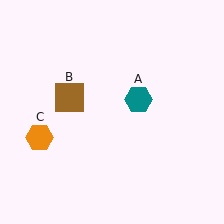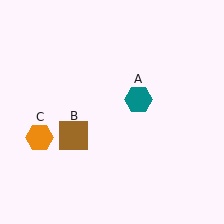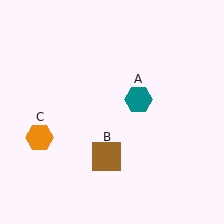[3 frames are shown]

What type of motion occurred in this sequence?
The brown square (object B) rotated counterclockwise around the center of the scene.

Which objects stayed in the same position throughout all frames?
Teal hexagon (object A) and orange hexagon (object C) remained stationary.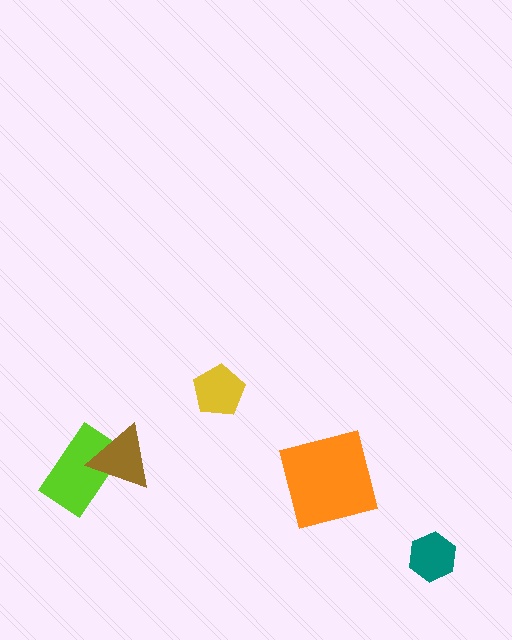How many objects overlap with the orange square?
0 objects overlap with the orange square.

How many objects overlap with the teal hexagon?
0 objects overlap with the teal hexagon.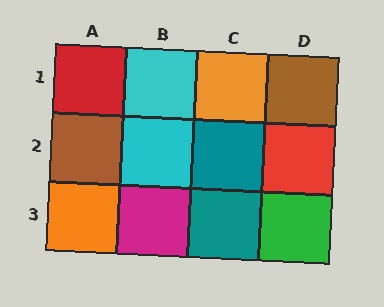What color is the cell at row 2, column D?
Red.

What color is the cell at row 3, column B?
Magenta.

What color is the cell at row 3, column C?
Teal.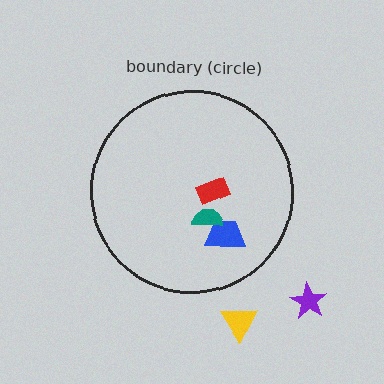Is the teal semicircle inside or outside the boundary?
Inside.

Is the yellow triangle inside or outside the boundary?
Outside.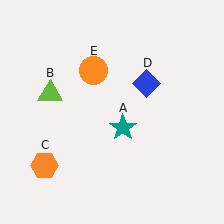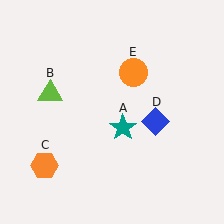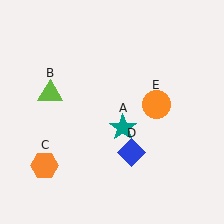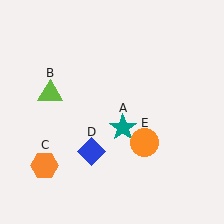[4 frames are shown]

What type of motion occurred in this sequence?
The blue diamond (object D), orange circle (object E) rotated clockwise around the center of the scene.